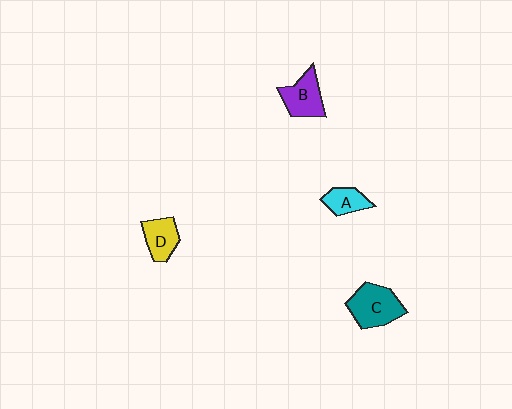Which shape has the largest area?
Shape C (teal).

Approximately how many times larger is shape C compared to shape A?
Approximately 1.8 times.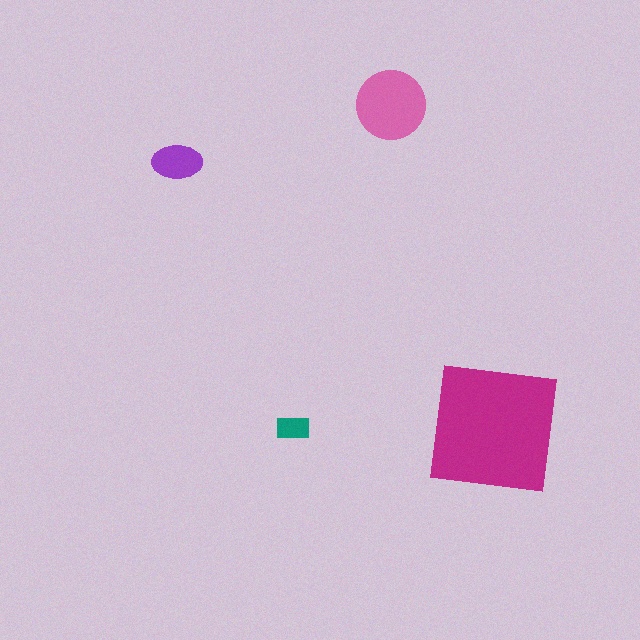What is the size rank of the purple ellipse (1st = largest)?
3rd.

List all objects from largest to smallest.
The magenta square, the pink circle, the purple ellipse, the teal rectangle.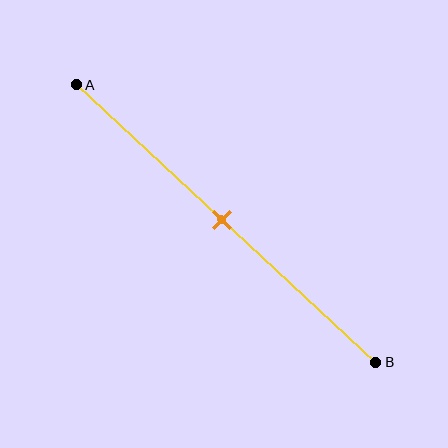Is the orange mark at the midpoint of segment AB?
Yes, the mark is approximately at the midpoint.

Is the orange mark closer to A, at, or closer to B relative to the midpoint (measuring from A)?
The orange mark is approximately at the midpoint of segment AB.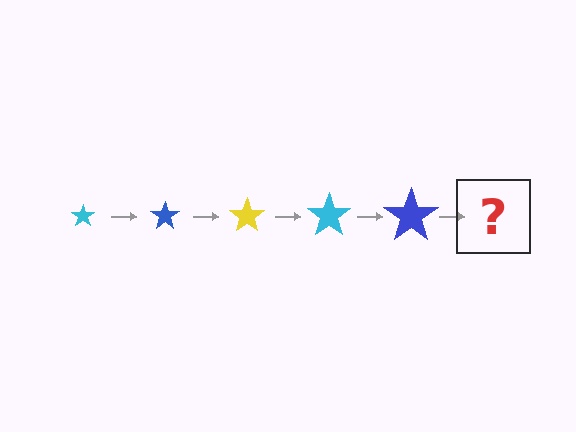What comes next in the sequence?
The next element should be a yellow star, larger than the previous one.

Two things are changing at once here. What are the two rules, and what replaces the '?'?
The two rules are that the star grows larger each step and the color cycles through cyan, blue, and yellow. The '?' should be a yellow star, larger than the previous one.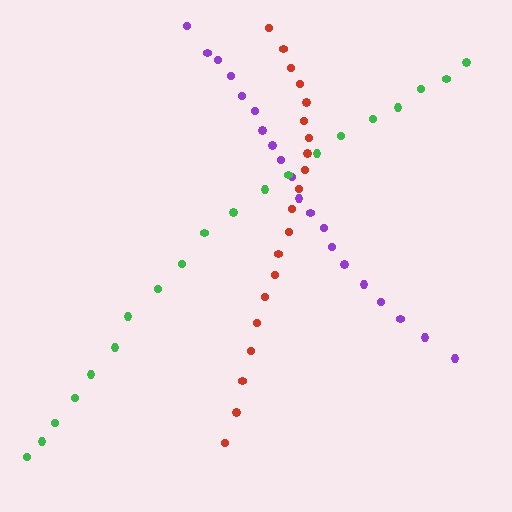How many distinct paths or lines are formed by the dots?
There are 3 distinct paths.